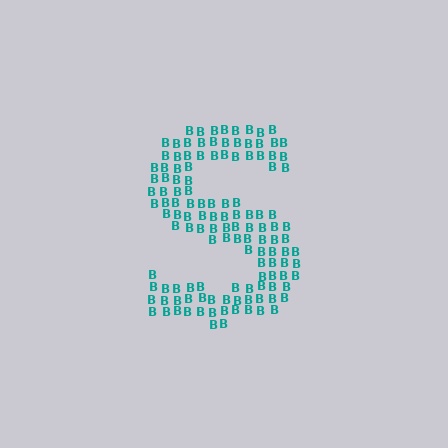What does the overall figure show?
The overall figure shows the letter S.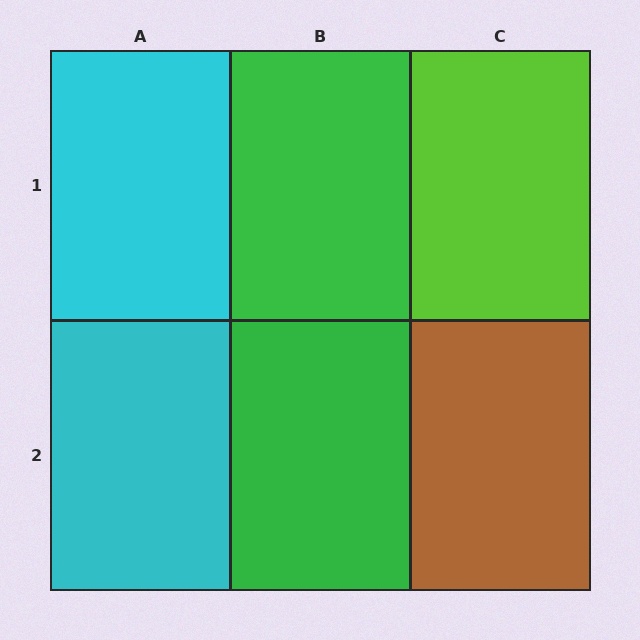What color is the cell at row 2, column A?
Cyan.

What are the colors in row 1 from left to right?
Cyan, green, lime.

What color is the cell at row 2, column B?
Green.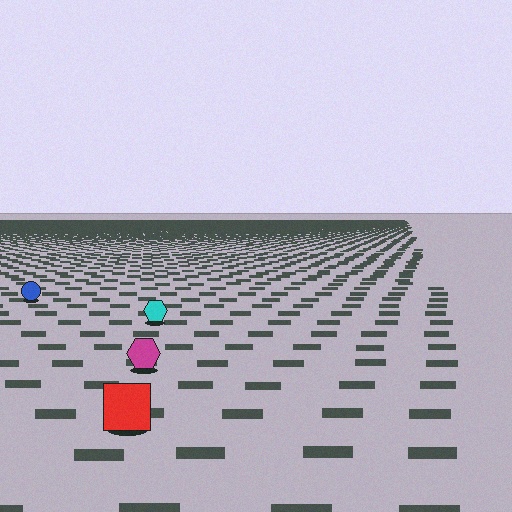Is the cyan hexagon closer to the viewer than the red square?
No. The red square is closer — you can tell from the texture gradient: the ground texture is coarser near it.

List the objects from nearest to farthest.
From nearest to farthest: the red square, the magenta hexagon, the cyan hexagon, the blue circle.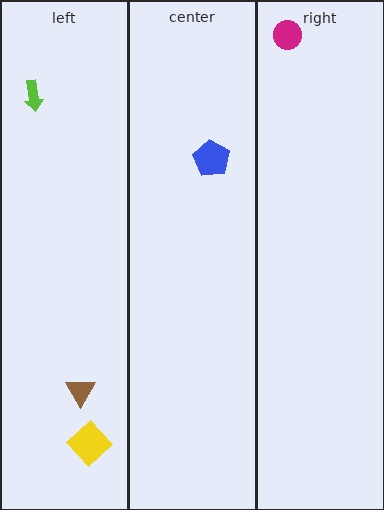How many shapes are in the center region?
1.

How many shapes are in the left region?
3.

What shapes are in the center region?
The blue pentagon.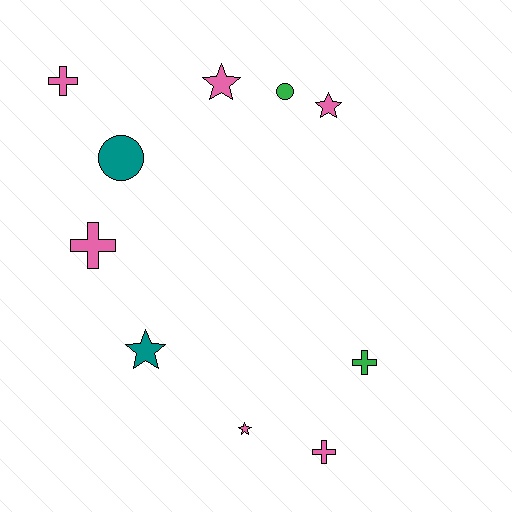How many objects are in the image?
There are 10 objects.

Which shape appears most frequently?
Cross, with 4 objects.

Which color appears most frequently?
Pink, with 6 objects.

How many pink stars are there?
There are 3 pink stars.